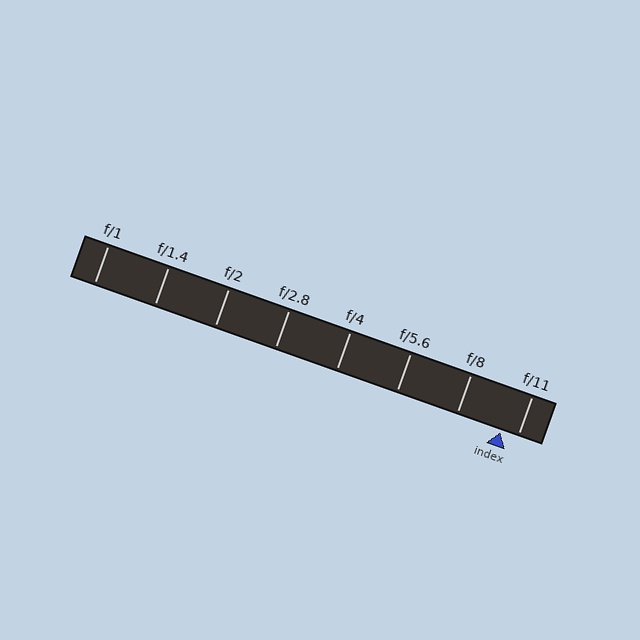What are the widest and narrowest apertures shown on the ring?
The widest aperture shown is f/1 and the narrowest is f/11.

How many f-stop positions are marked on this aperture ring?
There are 8 f-stop positions marked.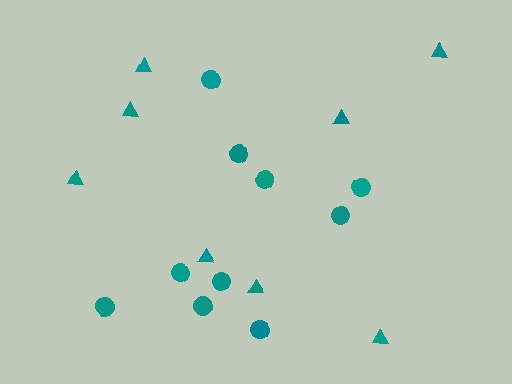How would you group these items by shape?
There are 2 groups: one group of circles (10) and one group of triangles (8).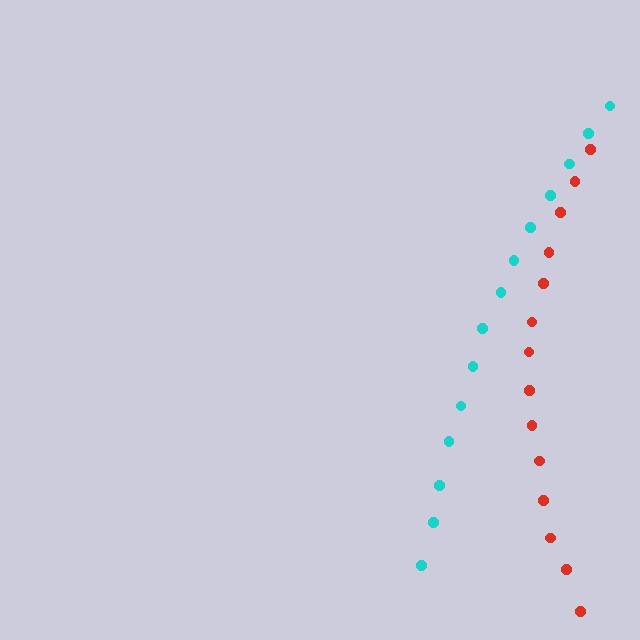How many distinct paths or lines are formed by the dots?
There are 2 distinct paths.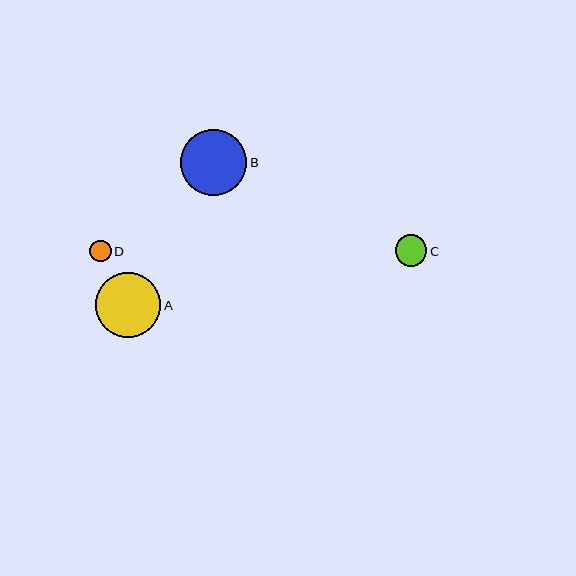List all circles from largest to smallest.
From largest to smallest: B, A, C, D.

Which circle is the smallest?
Circle D is the smallest with a size of approximately 21 pixels.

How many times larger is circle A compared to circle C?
Circle A is approximately 2.1 times the size of circle C.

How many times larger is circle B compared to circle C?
Circle B is approximately 2.1 times the size of circle C.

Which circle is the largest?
Circle B is the largest with a size of approximately 66 pixels.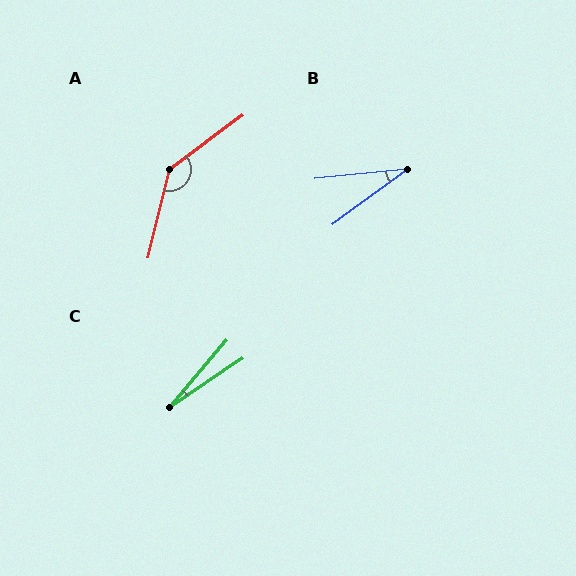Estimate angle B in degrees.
Approximately 31 degrees.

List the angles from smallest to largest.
C (16°), B (31°), A (141°).